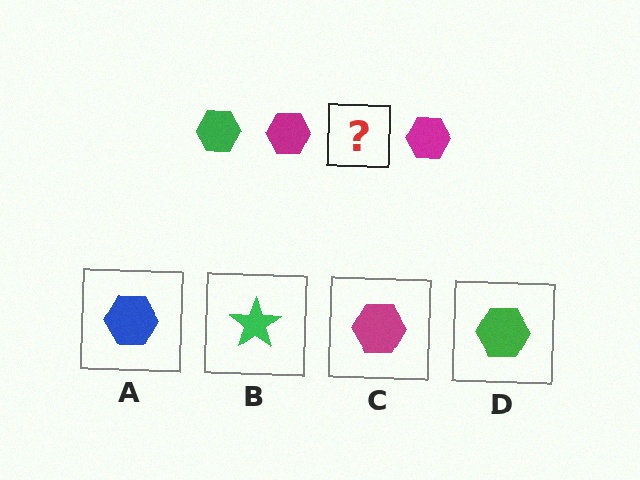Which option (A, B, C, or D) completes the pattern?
D.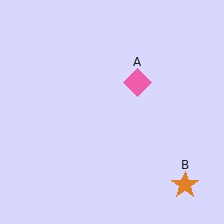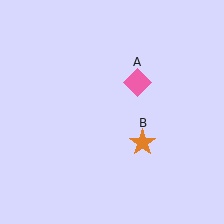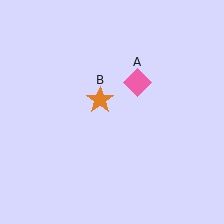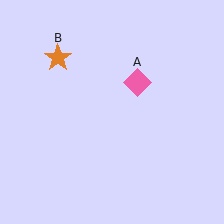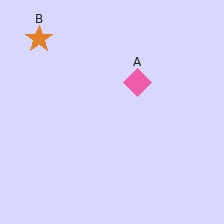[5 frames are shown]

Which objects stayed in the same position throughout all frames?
Pink diamond (object A) remained stationary.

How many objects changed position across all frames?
1 object changed position: orange star (object B).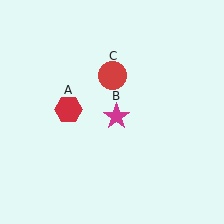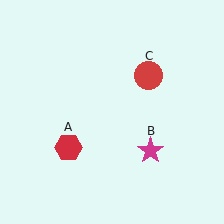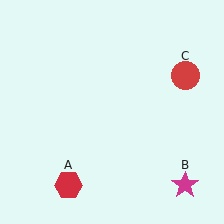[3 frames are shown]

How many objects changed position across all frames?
3 objects changed position: red hexagon (object A), magenta star (object B), red circle (object C).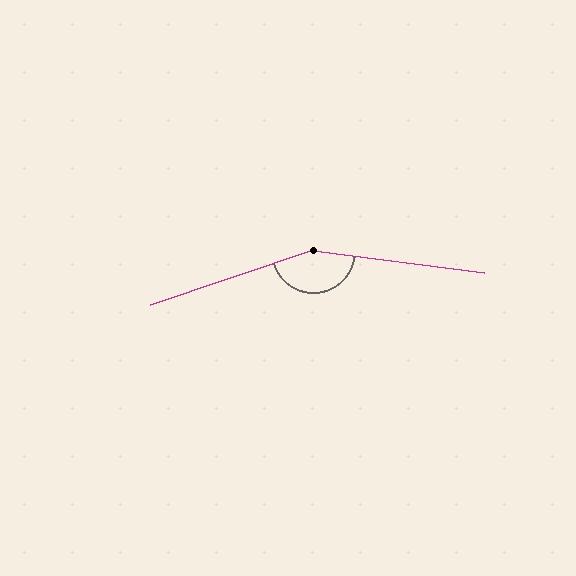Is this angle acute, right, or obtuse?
It is obtuse.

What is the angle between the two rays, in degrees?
Approximately 154 degrees.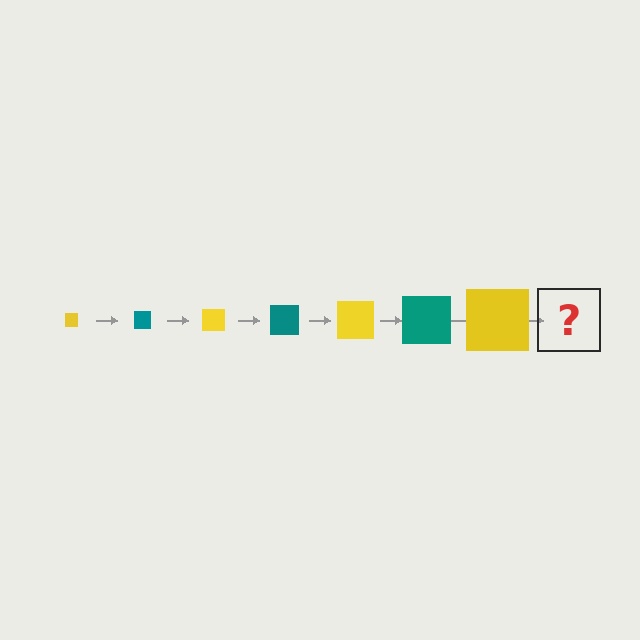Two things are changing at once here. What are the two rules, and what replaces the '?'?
The two rules are that the square grows larger each step and the color cycles through yellow and teal. The '?' should be a teal square, larger than the previous one.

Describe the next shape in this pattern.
It should be a teal square, larger than the previous one.